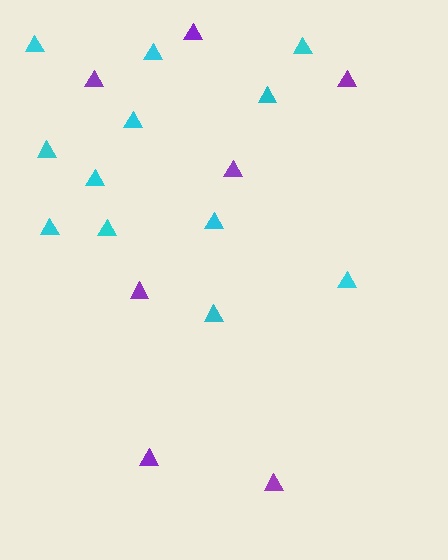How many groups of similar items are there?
There are 2 groups: one group of purple triangles (7) and one group of cyan triangles (12).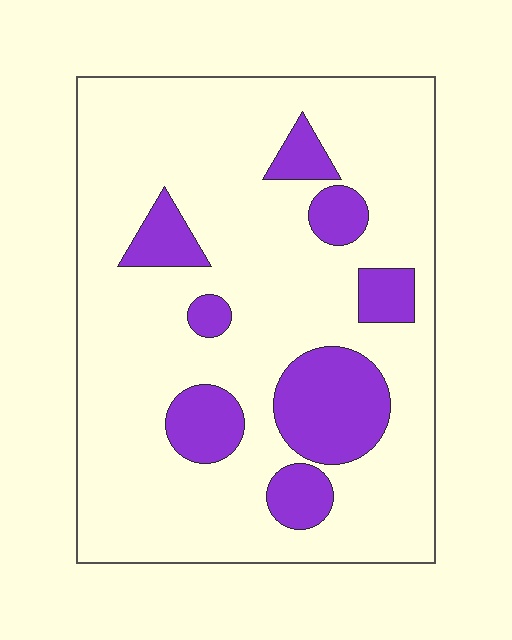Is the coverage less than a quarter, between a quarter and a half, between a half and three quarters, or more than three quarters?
Less than a quarter.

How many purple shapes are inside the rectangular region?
8.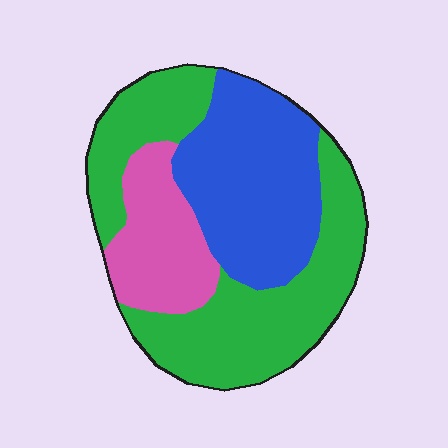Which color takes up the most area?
Green, at roughly 45%.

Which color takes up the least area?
Pink, at roughly 20%.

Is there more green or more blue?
Green.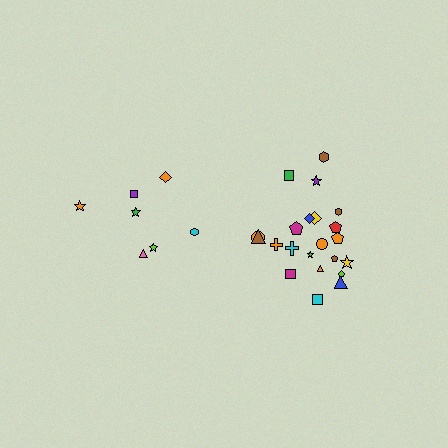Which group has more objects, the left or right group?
The right group.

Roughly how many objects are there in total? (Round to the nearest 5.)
Roughly 30 objects in total.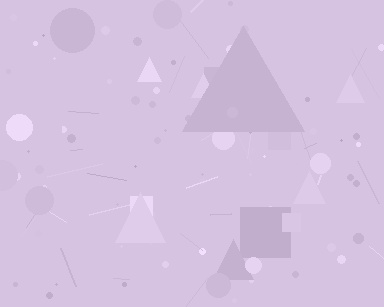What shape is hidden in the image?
A triangle is hidden in the image.